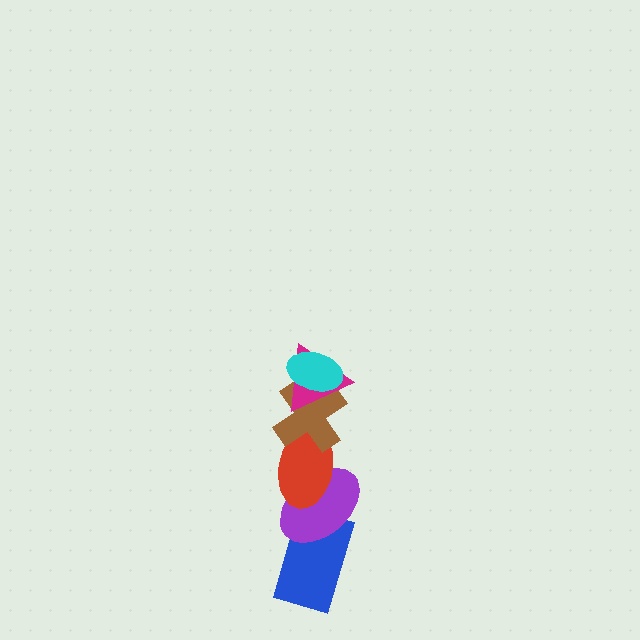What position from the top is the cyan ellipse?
The cyan ellipse is 1st from the top.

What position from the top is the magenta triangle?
The magenta triangle is 2nd from the top.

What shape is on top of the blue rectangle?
The purple ellipse is on top of the blue rectangle.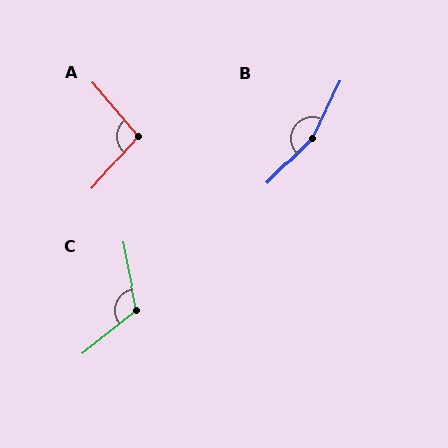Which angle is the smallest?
A, at approximately 98 degrees.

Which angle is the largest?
B, at approximately 161 degrees.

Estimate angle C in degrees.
Approximately 118 degrees.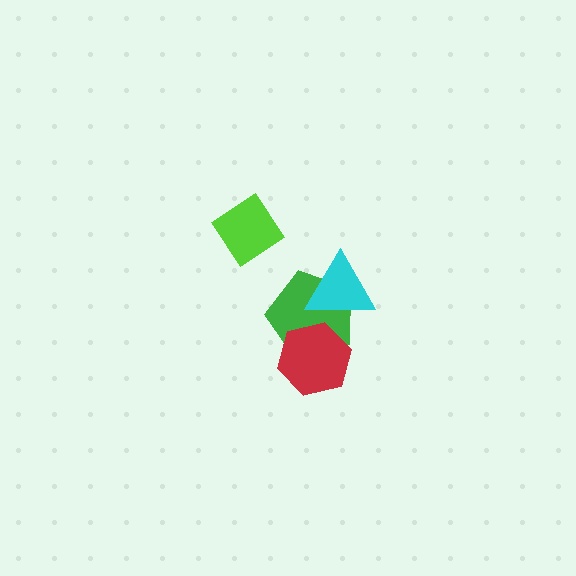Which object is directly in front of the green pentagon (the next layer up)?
The red hexagon is directly in front of the green pentagon.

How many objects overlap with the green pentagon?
2 objects overlap with the green pentagon.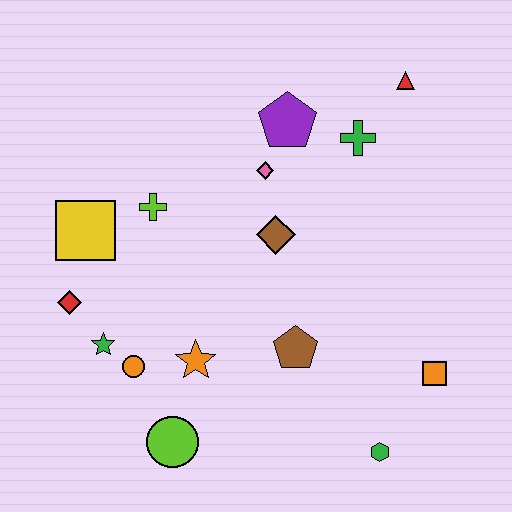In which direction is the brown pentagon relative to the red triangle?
The brown pentagon is below the red triangle.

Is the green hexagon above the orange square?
No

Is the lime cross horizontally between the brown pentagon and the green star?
Yes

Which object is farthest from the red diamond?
The red triangle is farthest from the red diamond.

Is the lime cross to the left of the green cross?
Yes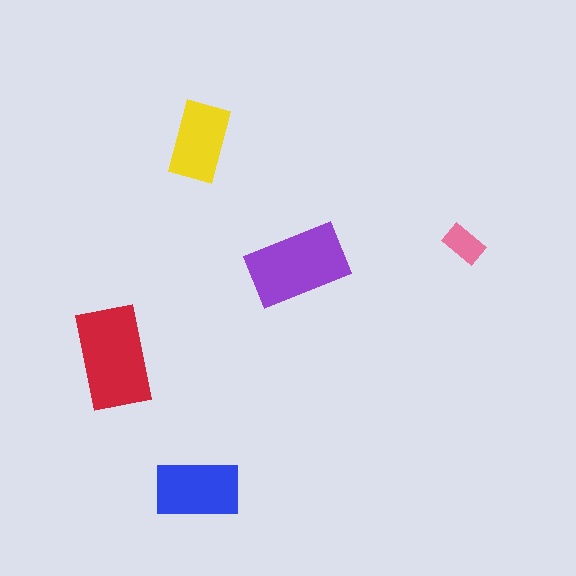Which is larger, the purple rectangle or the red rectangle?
The red one.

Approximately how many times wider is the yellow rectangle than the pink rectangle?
About 2 times wider.